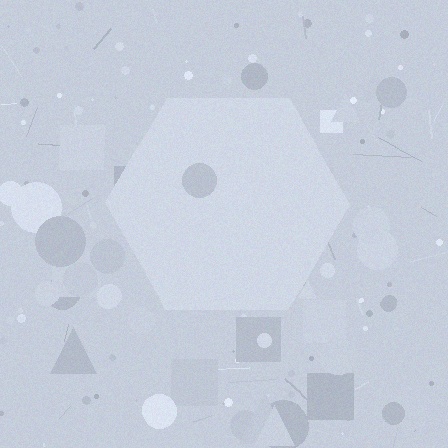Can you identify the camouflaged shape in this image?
The camouflaged shape is a hexagon.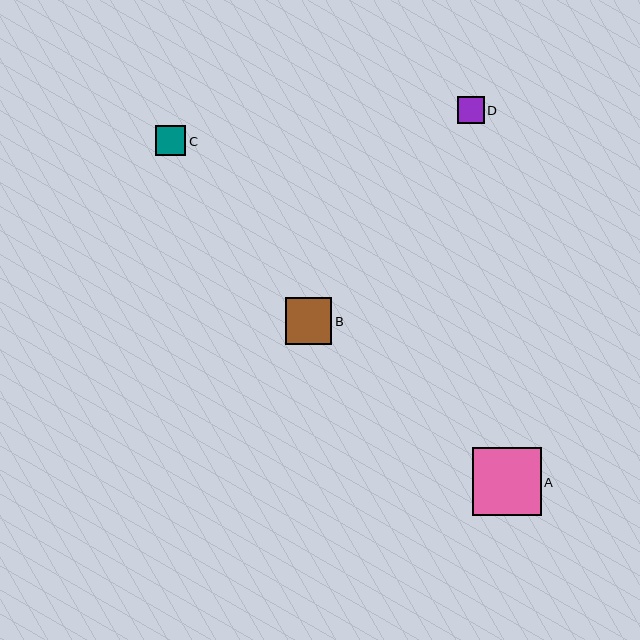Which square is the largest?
Square A is the largest with a size of approximately 69 pixels.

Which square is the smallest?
Square D is the smallest with a size of approximately 26 pixels.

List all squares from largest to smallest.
From largest to smallest: A, B, C, D.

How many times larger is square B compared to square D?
Square B is approximately 1.8 times the size of square D.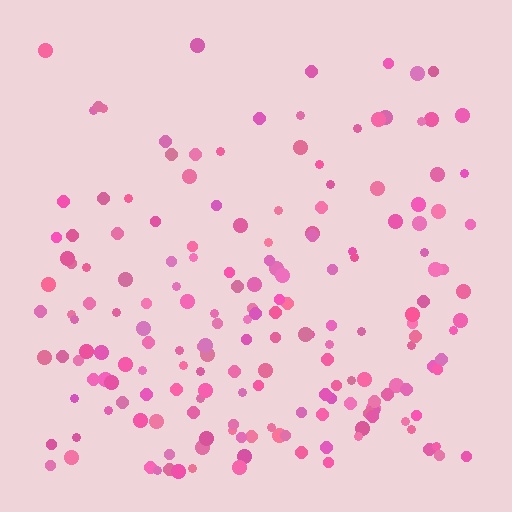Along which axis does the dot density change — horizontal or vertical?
Vertical.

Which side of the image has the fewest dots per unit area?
The top.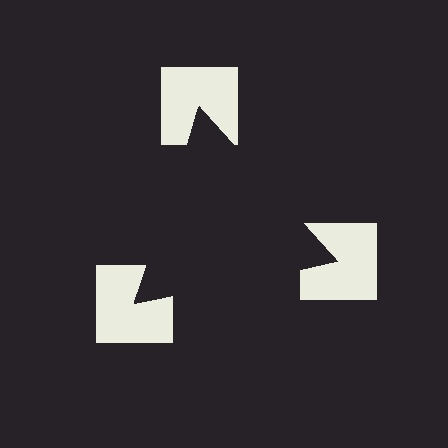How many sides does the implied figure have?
3 sides.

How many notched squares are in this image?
There are 3 — one at each vertex of the illusory triangle.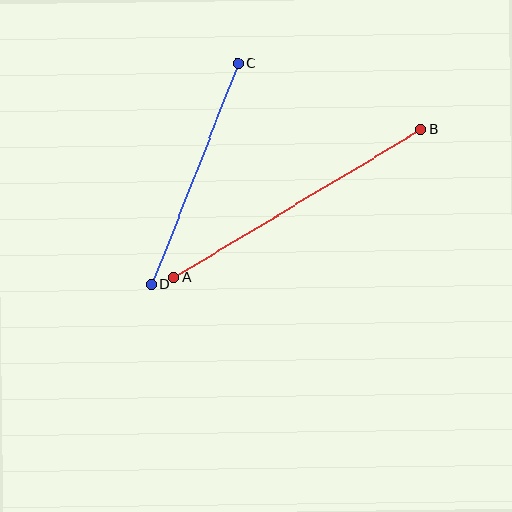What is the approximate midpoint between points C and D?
The midpoint is at approximately (195, 174) pixels.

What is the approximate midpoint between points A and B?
The midpoint is at approximately (298, 203) pixels.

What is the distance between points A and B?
The distance is approximately 288 pixels.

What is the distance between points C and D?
The distance is approximately 237 pixels.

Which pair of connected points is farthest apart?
Points A and B are farthest apart.